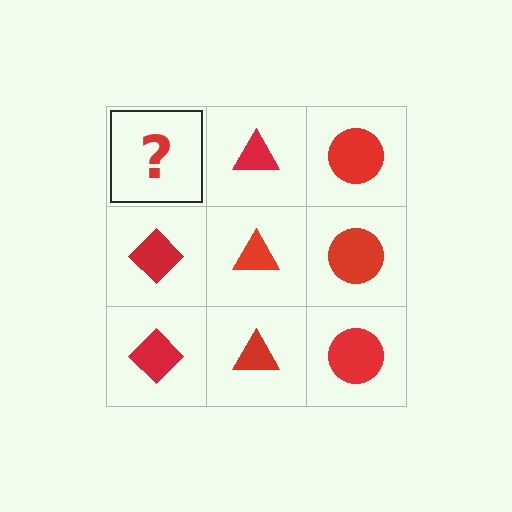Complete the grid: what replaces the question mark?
The question mark should be replaced with a red diamond.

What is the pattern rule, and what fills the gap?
The rule is that each column has a consistent shape. The gap should be filled with a red diamond.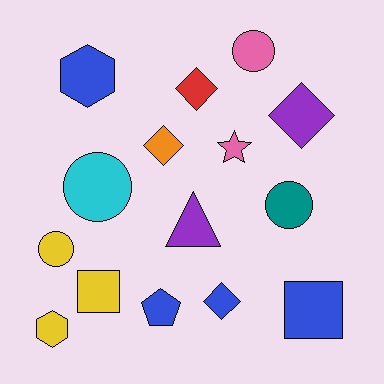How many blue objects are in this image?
There are 4 blue objects.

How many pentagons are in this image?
There is 1 pentagon.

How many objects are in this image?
There are 15 objects.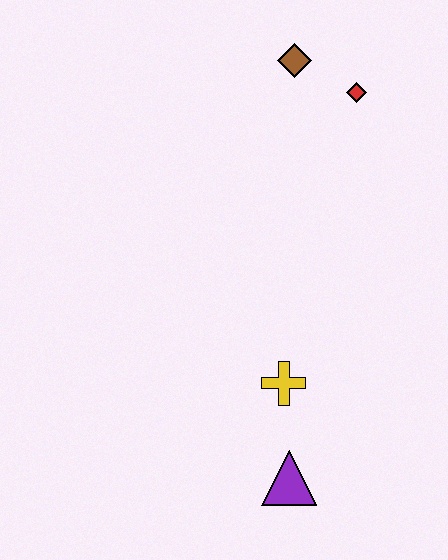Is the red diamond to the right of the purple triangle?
Yes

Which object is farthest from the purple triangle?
The brown diamond is farthest from the purple triangle.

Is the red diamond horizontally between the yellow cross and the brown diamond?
No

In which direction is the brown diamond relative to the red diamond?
The brown diamond is to the left of the red diamond.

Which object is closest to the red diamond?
The brown diamond is closest to the red diamond.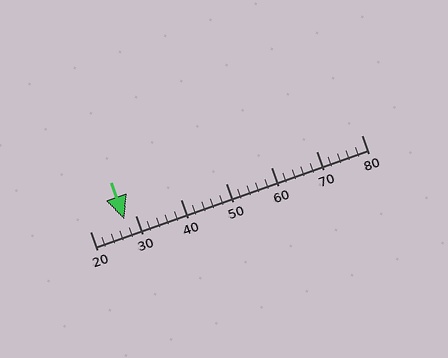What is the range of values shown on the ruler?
The ruler shows values from 20 to 80.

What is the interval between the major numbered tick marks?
The major tick marks are spaced 10 units apart.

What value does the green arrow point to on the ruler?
The green arrow points to approximately 28.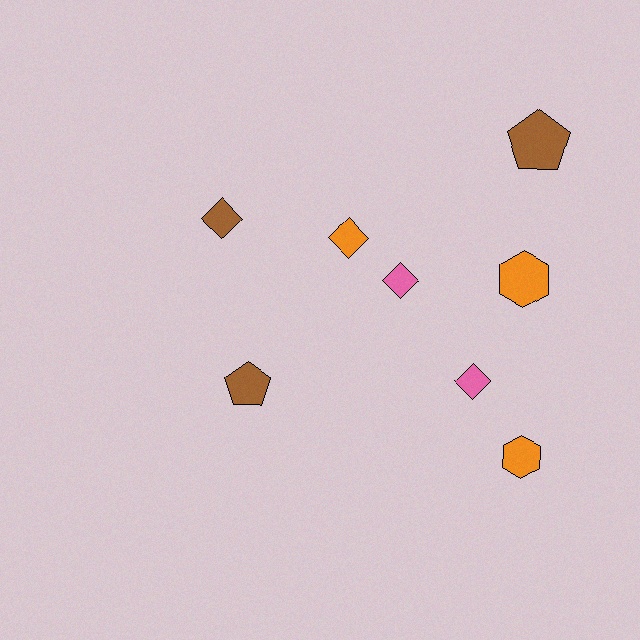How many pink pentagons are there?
There are no pink pentagons.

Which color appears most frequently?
Brown, with 3 objects.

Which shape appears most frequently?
Diamond, with 4 objects.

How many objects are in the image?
There are 8 objects.